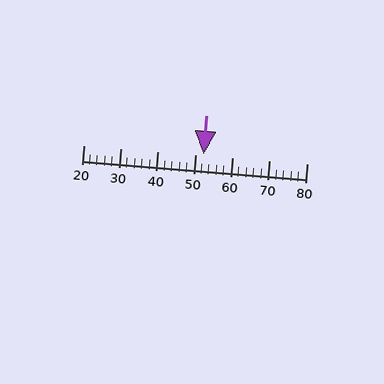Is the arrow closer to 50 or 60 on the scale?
The arrow is closer to 50.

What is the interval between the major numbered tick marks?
The major tick marks are spaced 10 units apart.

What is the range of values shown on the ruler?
The ruler shows values from 20 to 80.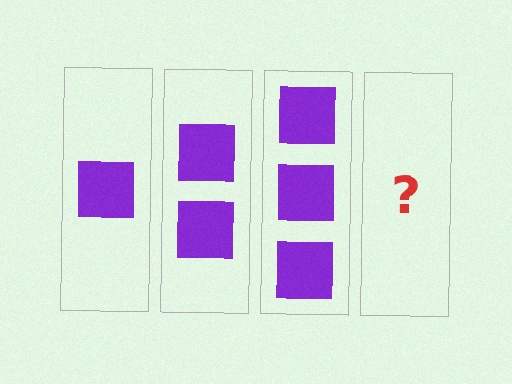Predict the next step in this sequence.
The next step is 4 squares.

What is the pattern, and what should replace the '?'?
The pattern is that each step adds one more square. The '?' should be 4 squares.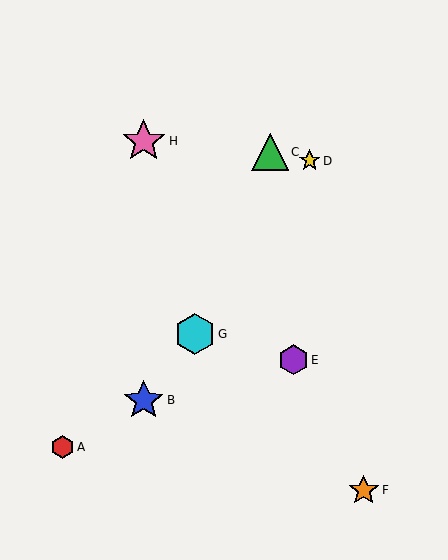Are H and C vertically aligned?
No, H is at x≈144 and C is at x≈270.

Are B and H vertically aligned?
Yes, both are at x≈144.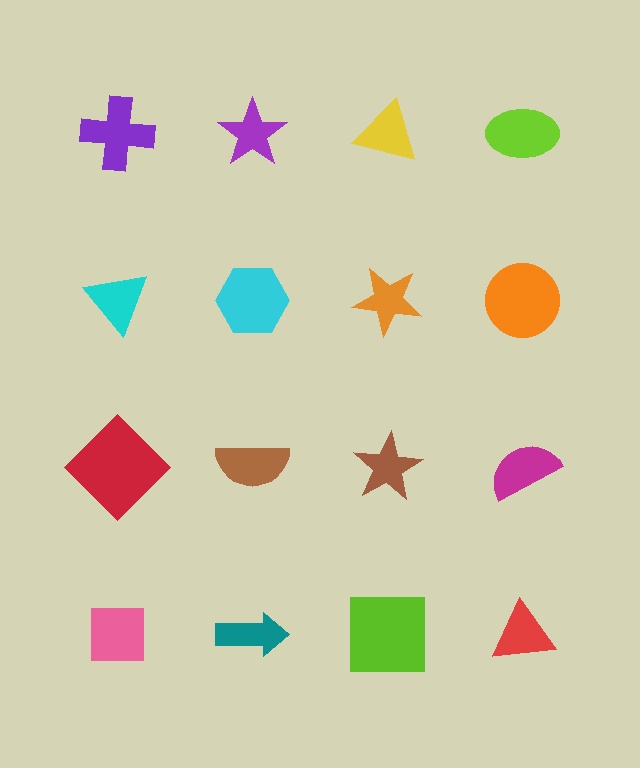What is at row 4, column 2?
A teal arrow.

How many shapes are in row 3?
4 shapes.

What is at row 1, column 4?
A lime ellipse.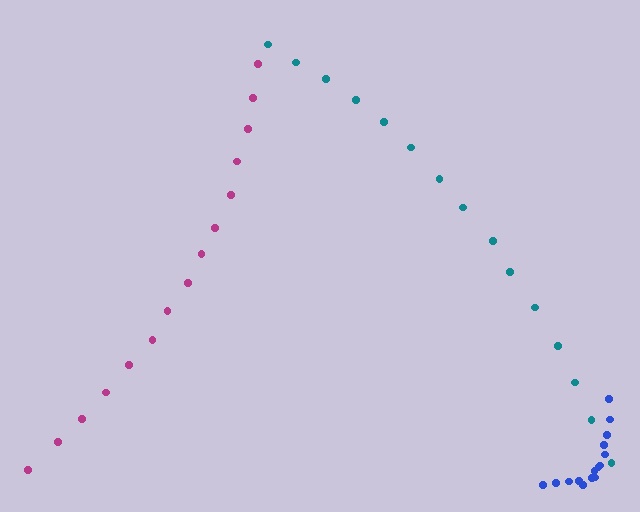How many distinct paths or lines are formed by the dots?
There are 3 distinct paths.